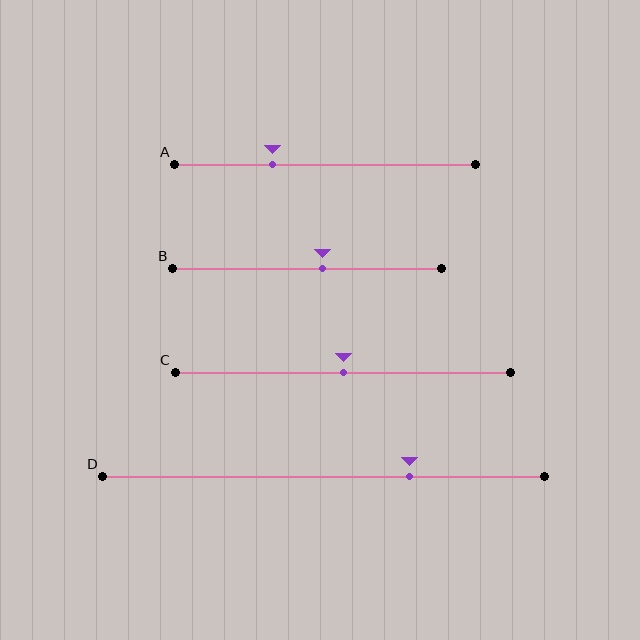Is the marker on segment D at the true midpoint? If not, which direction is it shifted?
No, the marker on segment D is shifted to the right by about 19% of the segment length.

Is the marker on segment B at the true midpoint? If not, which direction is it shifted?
No, the marker on segment B is shifted to the right by about 6% of the segment length.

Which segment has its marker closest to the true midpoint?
Segment C has its marker closest to the true midpoint.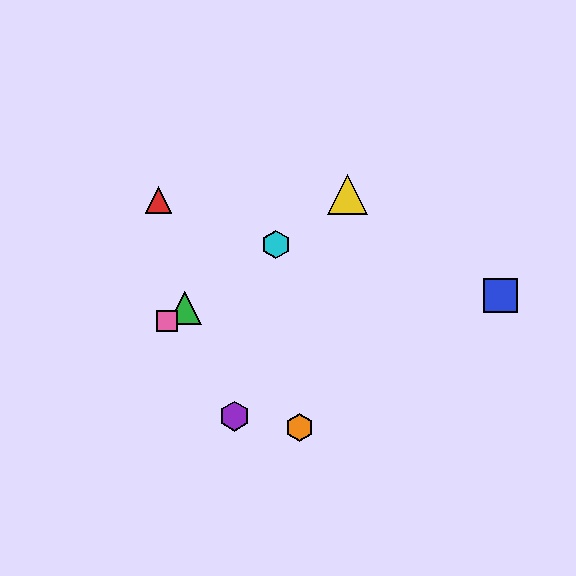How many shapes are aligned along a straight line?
4 shapes (the green triangle, the yellow triangle, the cyan hexagon, the pink square) are aligned along a straight line.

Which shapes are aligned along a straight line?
The green triangle, the yellow triangle, the cyan hexagon, the pink square are aligned along a straight line.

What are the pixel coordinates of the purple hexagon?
The purple hexagon is at (235, 416).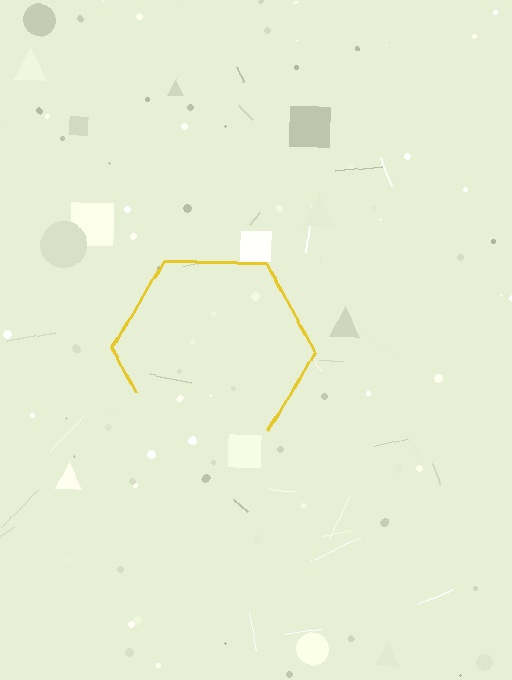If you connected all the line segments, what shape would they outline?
They would outline a hexagon.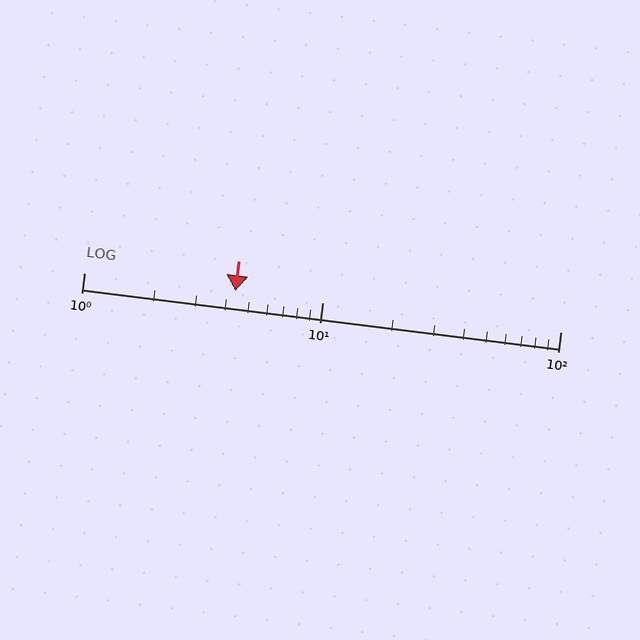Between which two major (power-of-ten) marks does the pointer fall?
The pointer is between 1 and 10.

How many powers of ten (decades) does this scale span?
The scale spans 2 decades, from 1 to 100.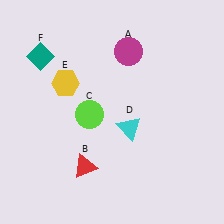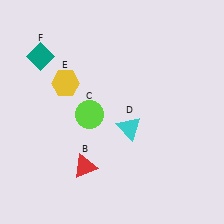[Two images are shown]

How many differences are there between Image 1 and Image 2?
There is 1 difference between the two images.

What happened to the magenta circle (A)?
The magenta circle (A) was removed in Image 2. It was in the top-right area of Image 1.